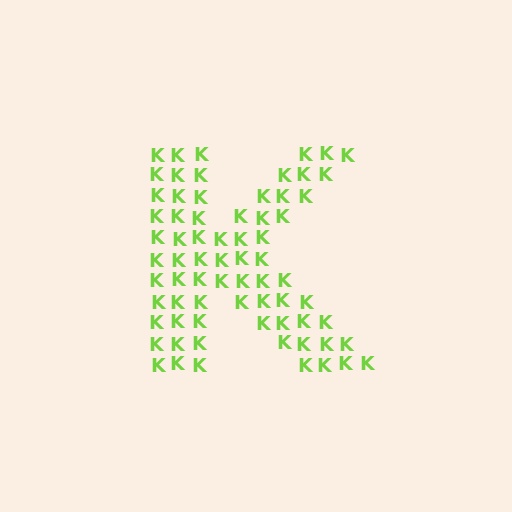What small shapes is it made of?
It is made of small letter K's.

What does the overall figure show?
The overall figure shows the letter K.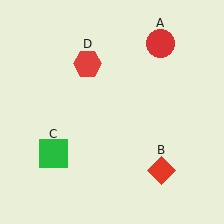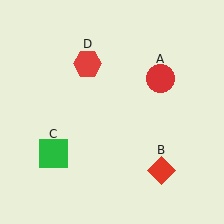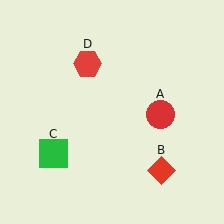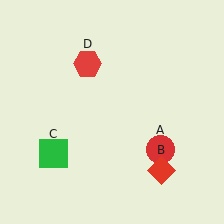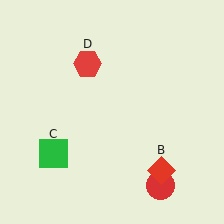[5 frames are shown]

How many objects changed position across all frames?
1 object changed position: red circle (object A).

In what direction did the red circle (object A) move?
The red circle (object A) moved down.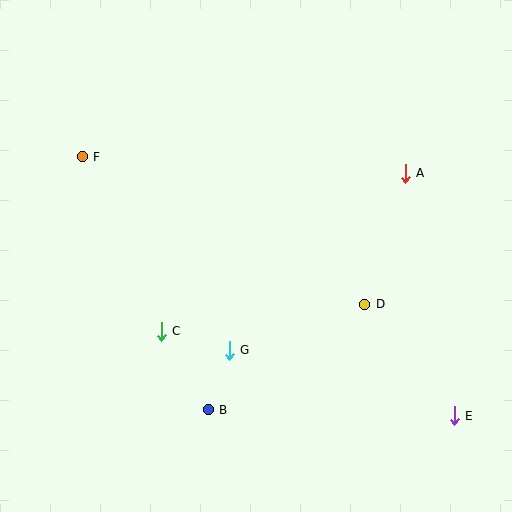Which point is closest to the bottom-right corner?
Point E is closest to the bottom-right corner.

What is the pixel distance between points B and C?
The distance between B and C is 91 pixels.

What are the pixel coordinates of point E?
Point E is at (454, 416).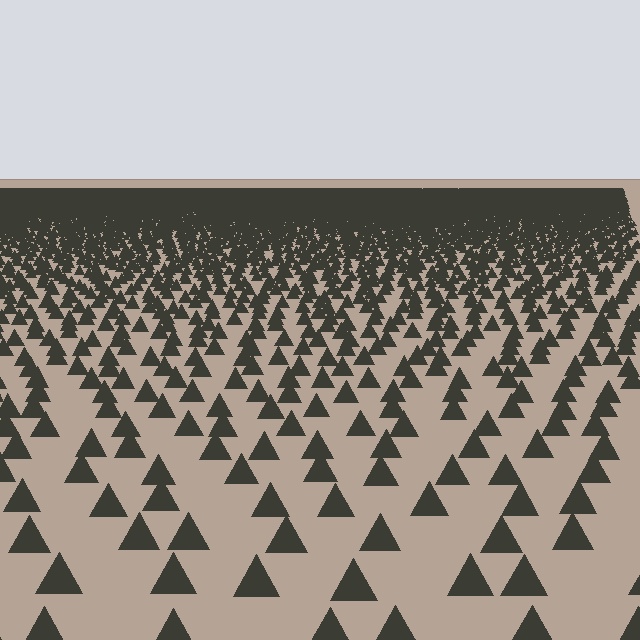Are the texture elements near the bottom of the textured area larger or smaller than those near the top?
Larger. Near the bottom, elements are closer to the viewer and appear at a bigger on-screen size.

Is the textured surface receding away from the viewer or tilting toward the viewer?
The surface is receding away from the viewer. Texture elements get smaller and denser toward the top.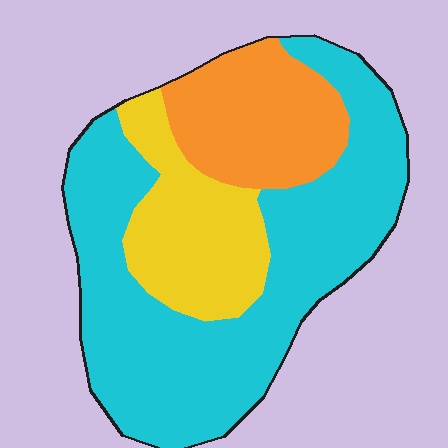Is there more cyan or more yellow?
Cyan.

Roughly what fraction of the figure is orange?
Orange covers 21% of the figure.